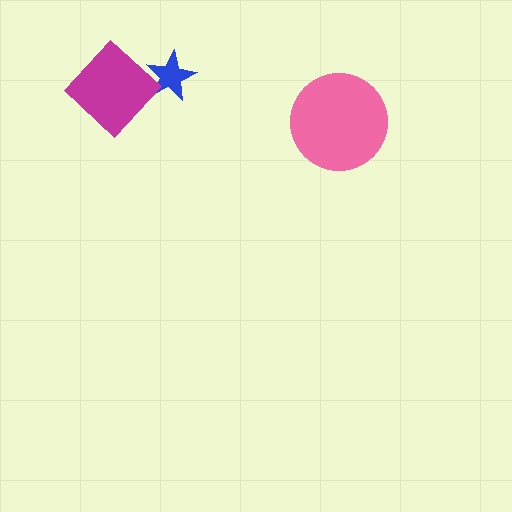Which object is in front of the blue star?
The magenta diamond is in front of the blue star.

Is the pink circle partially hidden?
No, no other shape covers it.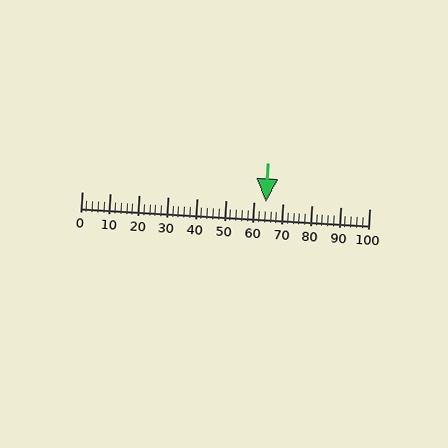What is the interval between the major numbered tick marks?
The major tick marks are spaced 10 units apart.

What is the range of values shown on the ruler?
The ruler shows values from 0 to 100.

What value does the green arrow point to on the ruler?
The green arrow points to approximately 64.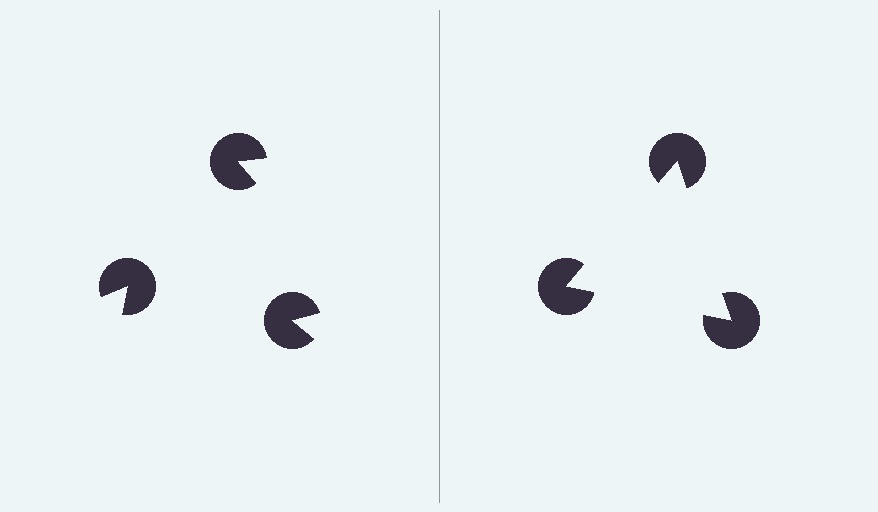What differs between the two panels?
The pac-man discs are positioned identically on both sides; only the wedge orientations differ. On the right they align to a triangle; on the left they are misaligned.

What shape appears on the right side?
An illusory triangle.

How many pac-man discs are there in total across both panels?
6 — 3 on each side.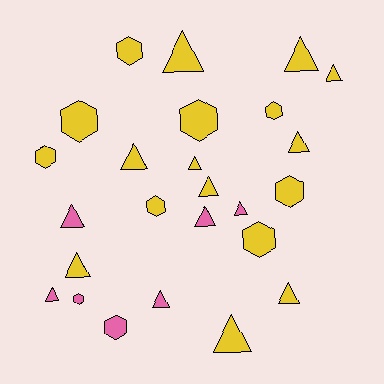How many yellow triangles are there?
There are 10 yellow triangles.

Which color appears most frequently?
Yellow, with 18 objects.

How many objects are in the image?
There are 25 objects.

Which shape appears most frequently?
Triangle, with 15 objects.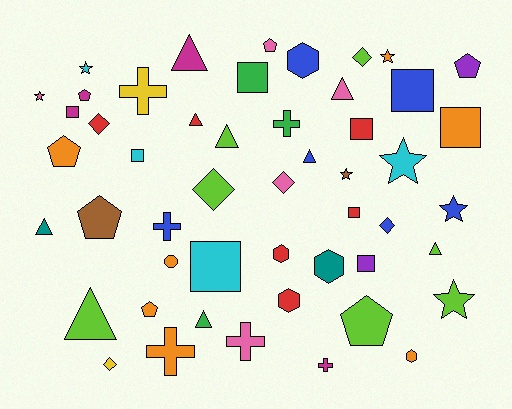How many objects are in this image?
There are 50 objects.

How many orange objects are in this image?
There are 7 orange objects.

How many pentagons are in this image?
There are 7 pentagons.